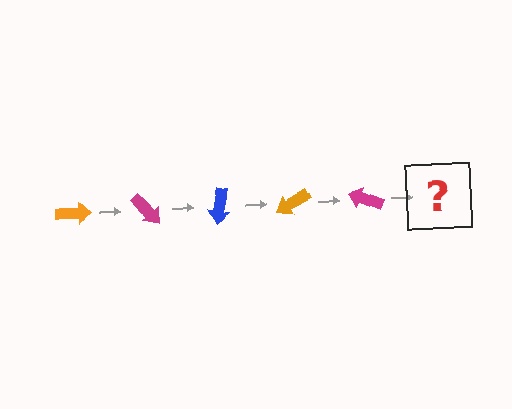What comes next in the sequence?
The next element should be a blue arrow, rotated 250 degrees from the start.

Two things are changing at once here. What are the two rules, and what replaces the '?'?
The two rules are that it rotates 50 degrees each step and the color cycles through orange, magenta, and blue. The '?' should be a blue arrow, rotated 250 degrees from the start.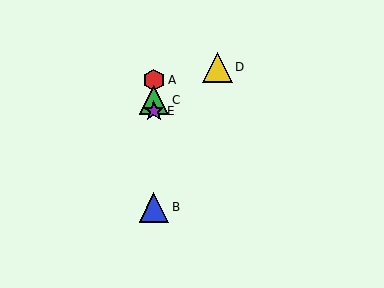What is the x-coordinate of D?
Object D is at x≈218.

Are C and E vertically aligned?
Yes, both are at x≈154.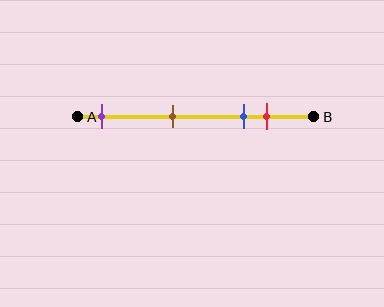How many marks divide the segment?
There are 4 marks dividing the segment.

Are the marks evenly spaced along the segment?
No, the marks are not evenly spaced.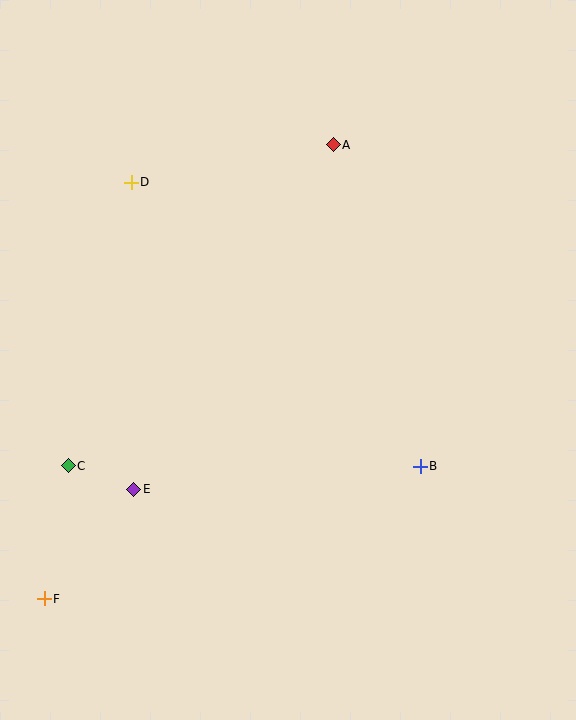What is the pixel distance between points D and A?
The distance between D and A is 205 pixels.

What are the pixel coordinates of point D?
Point D is at (131, 182).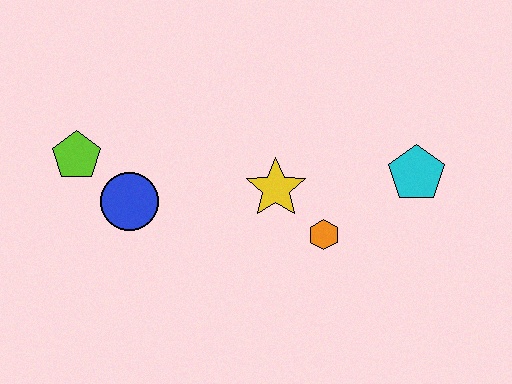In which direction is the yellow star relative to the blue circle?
The yellow star is to the right of the blue circle.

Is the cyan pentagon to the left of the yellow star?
No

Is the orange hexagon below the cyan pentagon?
Yes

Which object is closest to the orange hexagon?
The yellow star is closest to the orange hexagon.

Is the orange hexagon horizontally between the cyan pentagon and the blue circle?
Yes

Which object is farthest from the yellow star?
The lime pentagon is farthest from the yellow star.